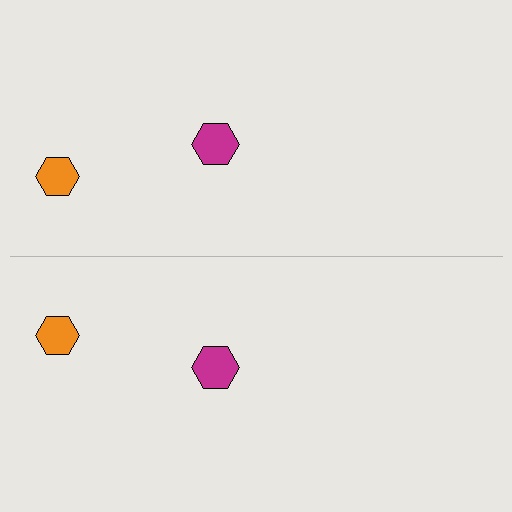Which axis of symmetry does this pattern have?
The pattern has a horizontal axis of symmetry running through the center of the image.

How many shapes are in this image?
There are 4 shapes in this image.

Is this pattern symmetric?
Yes, this pattern has bilateral (reflection) symmetry.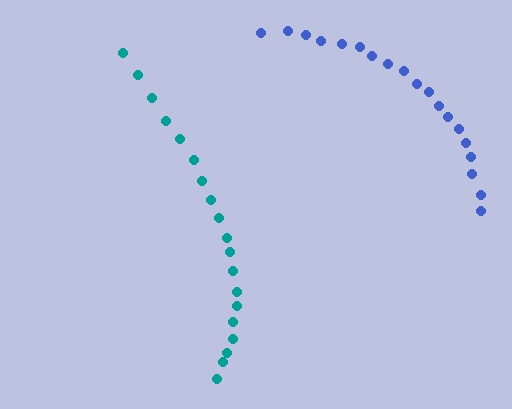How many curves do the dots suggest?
There are 2 distinct paths.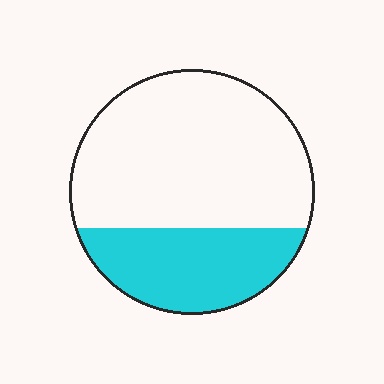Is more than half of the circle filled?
No.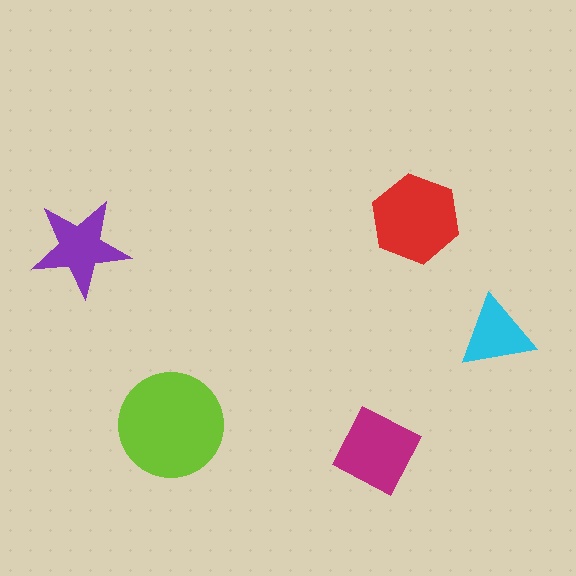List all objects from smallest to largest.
The cyan triangle, the purple star, the magenta diamond, the red hexagon, the lime circle.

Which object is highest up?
The red hexagon is topmost.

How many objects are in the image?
There are 5 objects in the image.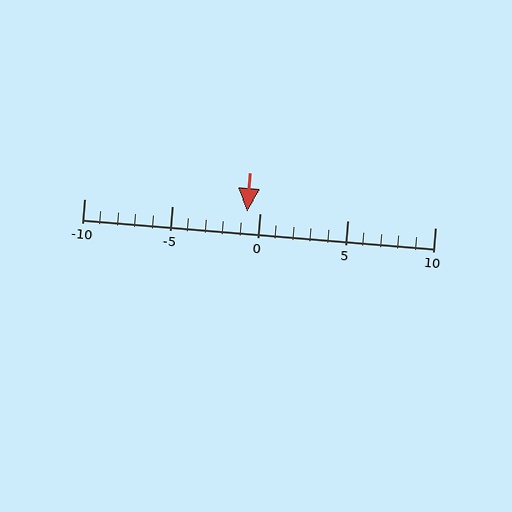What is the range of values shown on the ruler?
The ruler shows values from -10 to 10.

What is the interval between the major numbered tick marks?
The major tick marks are spaced 5 units apart.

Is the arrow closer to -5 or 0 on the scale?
The arrow is closer to 0.